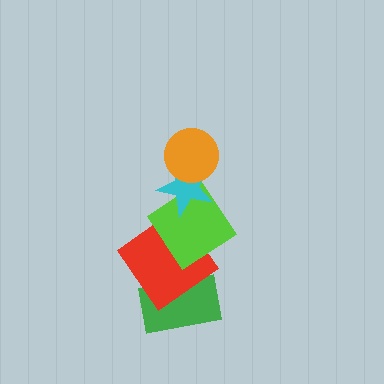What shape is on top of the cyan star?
The orange circle is on top of the cyan star.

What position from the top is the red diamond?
The red diamond is 4th from the top.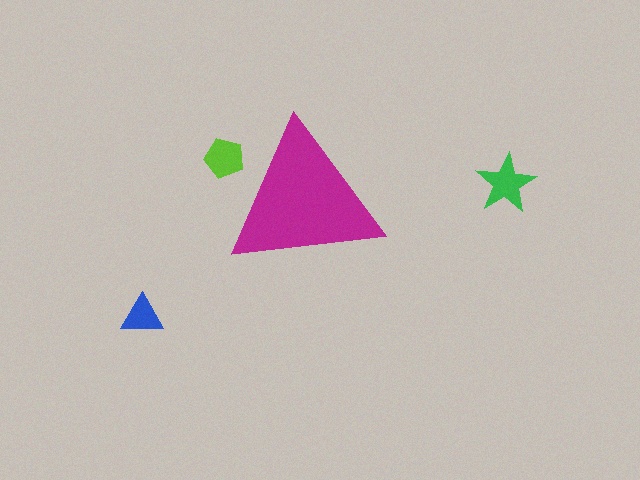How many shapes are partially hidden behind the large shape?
1 shape is partially hidden.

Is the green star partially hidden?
No, the green star is fully visible.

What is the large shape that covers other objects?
A magenta triangle.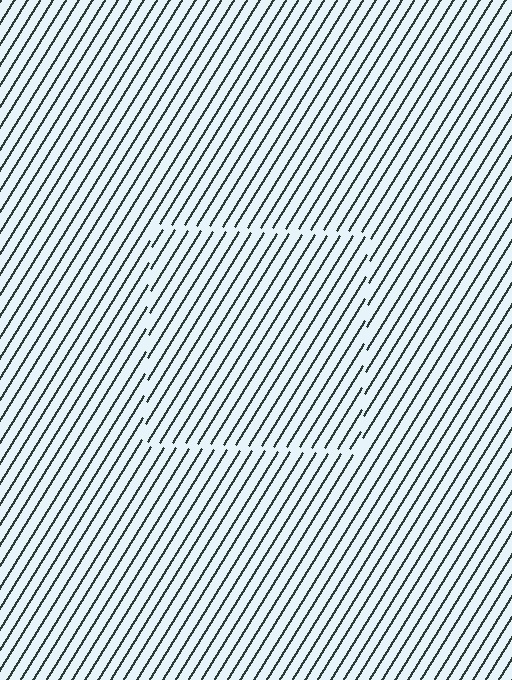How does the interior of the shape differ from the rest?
The interior of the shape contains the same grating, shifted by half a period — the contour is defined by the phase discontinuity where line-ends from the inner and outer gratings abut.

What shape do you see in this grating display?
An illusory square. The interior of the shape contains the same grating, shifted by half a period — the contour is defined by the phase discontinuity where line-ends from the inner and outer gratings abut.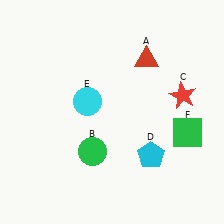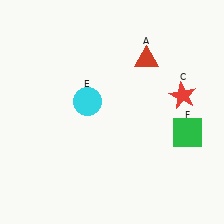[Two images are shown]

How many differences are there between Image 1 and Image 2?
There are 2 differences between the two images.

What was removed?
The cyan pentagon (D), the green circle (B) were removed in Image 2.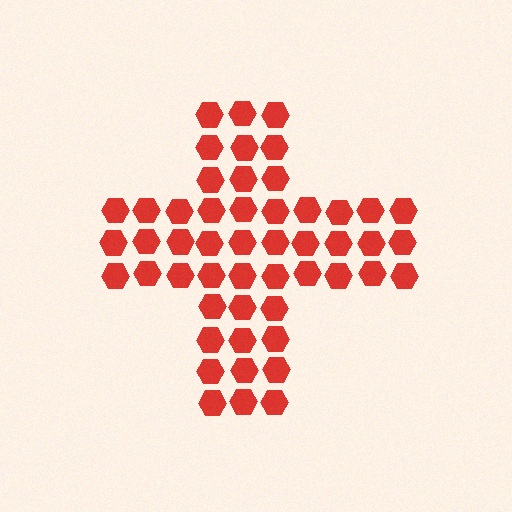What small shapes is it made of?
It is made of small hexagons.